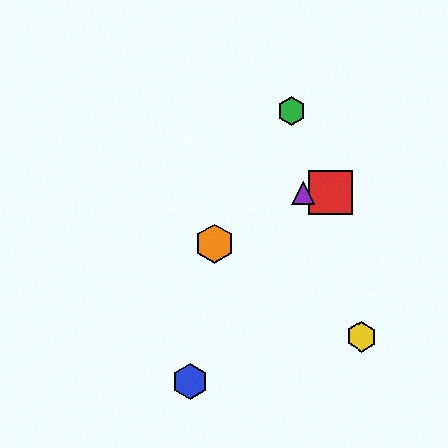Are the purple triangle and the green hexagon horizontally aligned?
No, the purple triangle is at y≈193 and the green hexagon is at y≈111.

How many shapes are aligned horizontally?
2 shapes (the red square, the purple triangle) are aligned horizontally.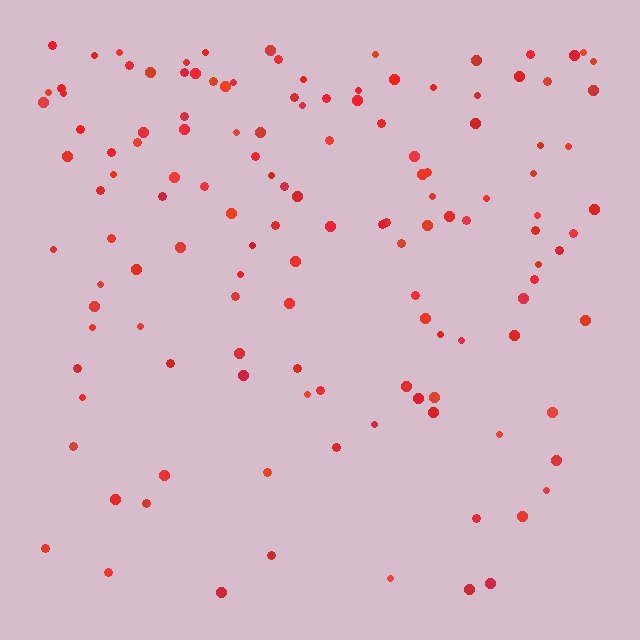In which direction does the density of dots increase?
From bottom to top, with the top side densest.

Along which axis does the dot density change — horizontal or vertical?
Vertical.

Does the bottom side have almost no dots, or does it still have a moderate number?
Still a moderate number, just noticeably fewer than the top.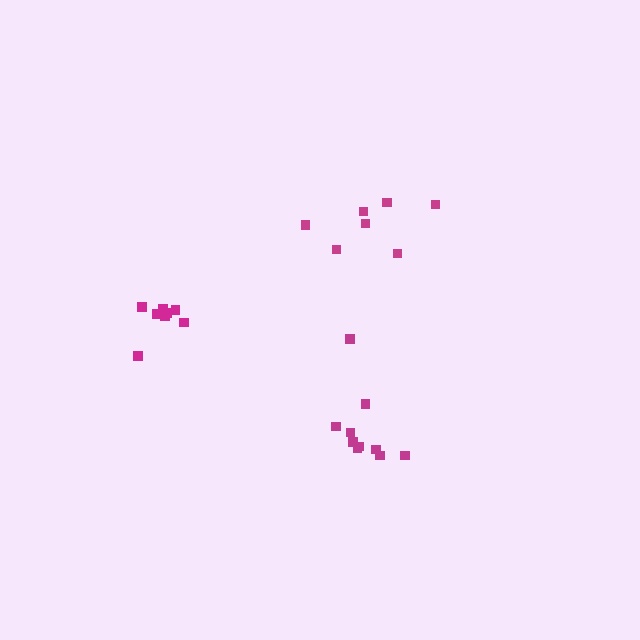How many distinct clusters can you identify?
There are 3 distinct clusters.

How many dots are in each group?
Group 1: 8 dots, Group 2: 7 dots, Group 3: 10 dots (25 total).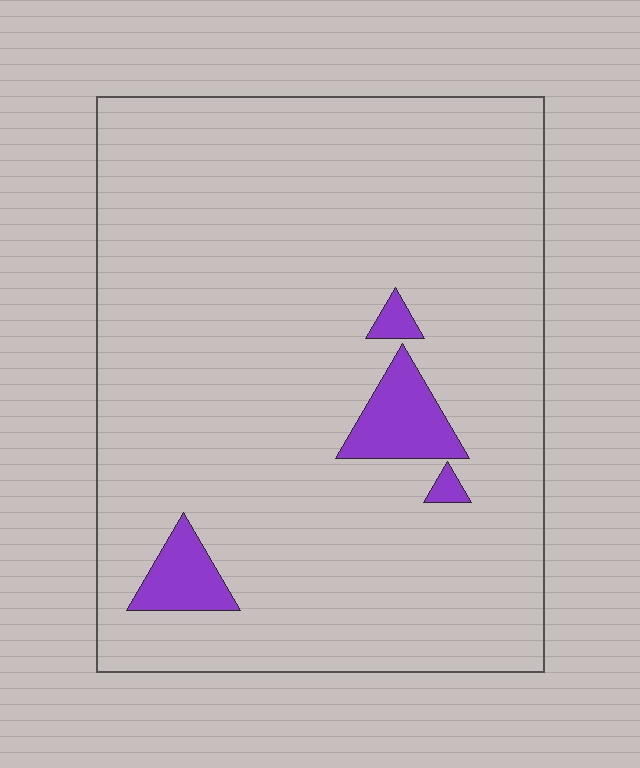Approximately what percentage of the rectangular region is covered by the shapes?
Approximately 5%.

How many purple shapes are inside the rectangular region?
4.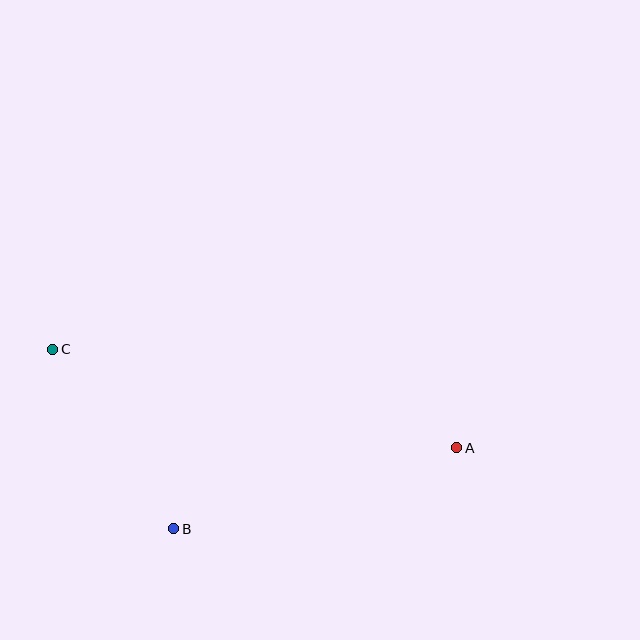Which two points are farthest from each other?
Points A and C are farthest from each other.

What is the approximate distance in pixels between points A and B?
The distance between A and B is approximately 295 pixels.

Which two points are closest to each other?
Points B and C are closest to each other.